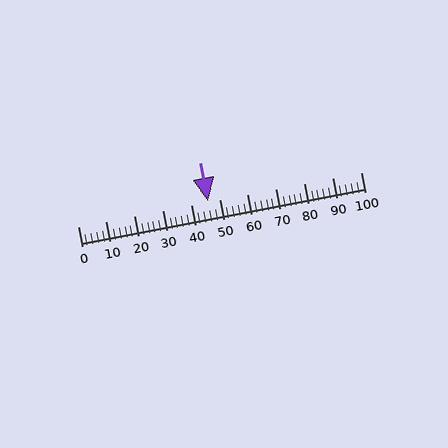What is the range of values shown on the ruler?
The ruler shows values from 0 to 100.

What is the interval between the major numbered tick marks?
The major tick marks are spaced 10 units apart.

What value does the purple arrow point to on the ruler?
The purple arrow points to approximately 46.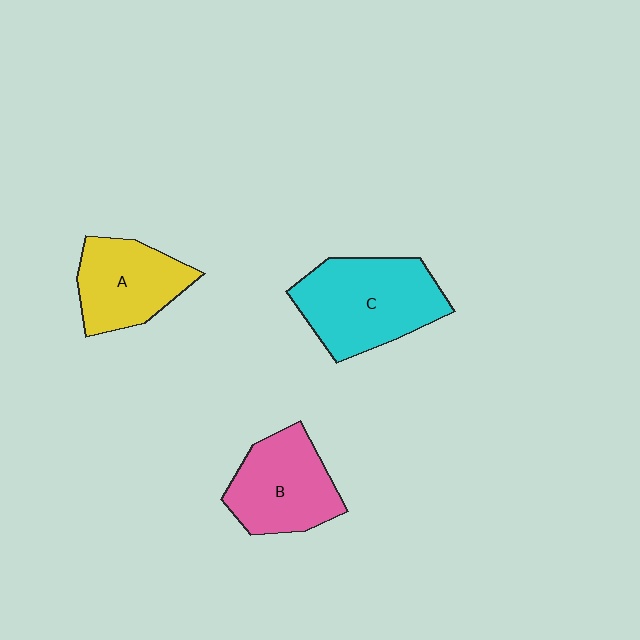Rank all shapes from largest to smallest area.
From largest to smallest: C (cyan), B (pink), A (yellow).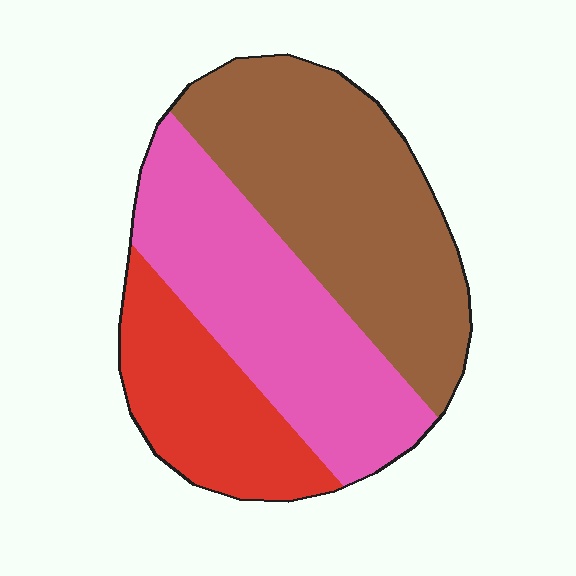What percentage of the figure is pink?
Pink covers around 35% of the figure.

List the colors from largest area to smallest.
From largest to smallest: brown, pink, red.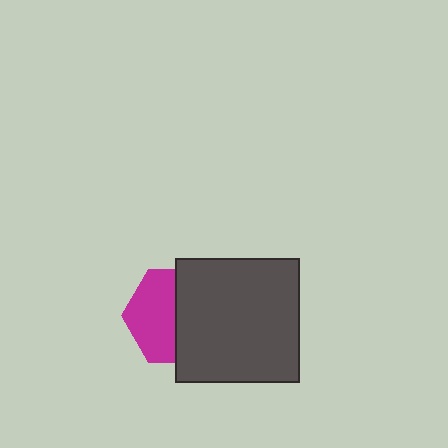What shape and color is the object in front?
The object in front is a dark gray rectangle.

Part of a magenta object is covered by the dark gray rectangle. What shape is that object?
It is a hexagon.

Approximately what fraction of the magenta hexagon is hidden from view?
Roughly 49% of the magenta hexagon is hidden behind the dark gray rectangle.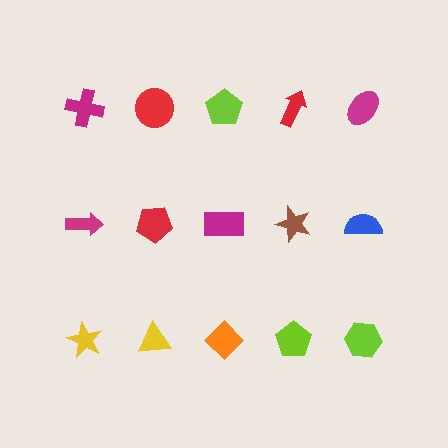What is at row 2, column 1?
A magenta arrow.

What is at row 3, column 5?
A lime hexagon.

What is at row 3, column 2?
A yellow triangle.